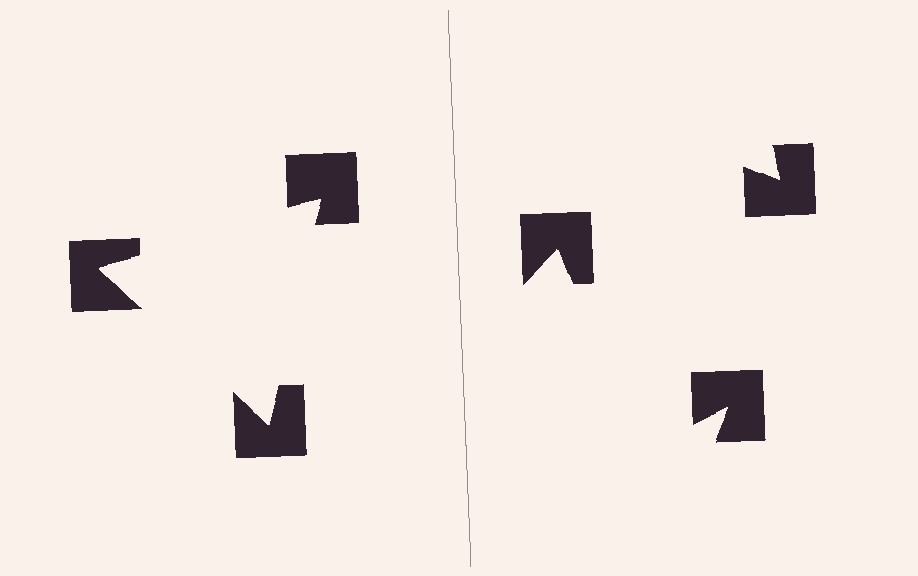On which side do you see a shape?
An illusory triangle appears on the left side. On the right side the wedge cuts are rotated, so no coherent shape forms.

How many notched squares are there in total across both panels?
6 — 3 on each side.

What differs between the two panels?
The notched squares are positioned identically on both sides; only the wedge orientations differ. On the left they align to a triangle; on the right they are misaligned.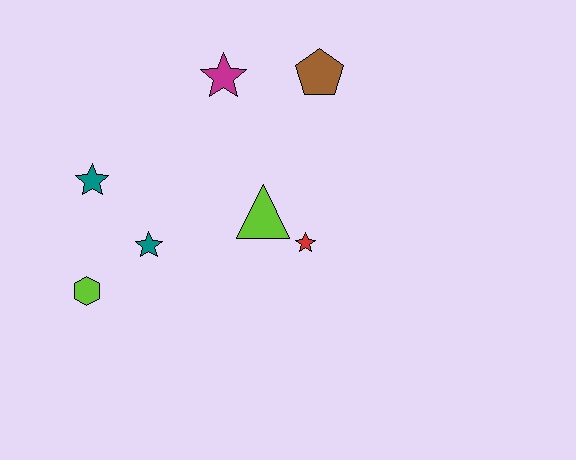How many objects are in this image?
There are 7 objects.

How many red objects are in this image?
There is 1 red object.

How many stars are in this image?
There are 4 stars.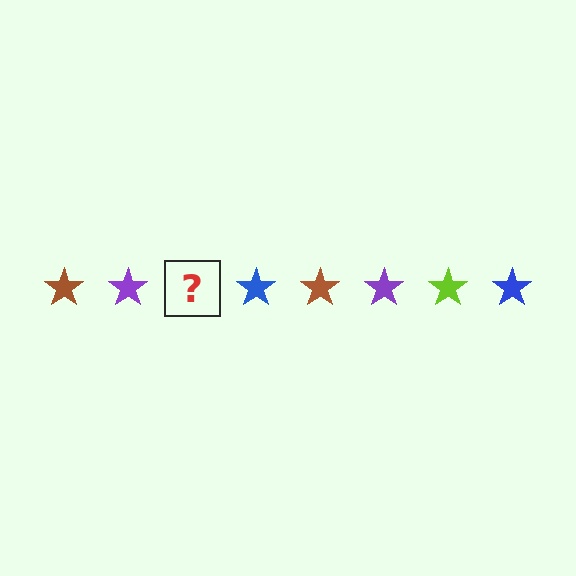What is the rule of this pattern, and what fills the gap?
The rule is that the pattern cycles through brown, purple, lime, blue stars. The gap should be filled with a lime star.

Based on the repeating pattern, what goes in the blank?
The blank should be a lime star.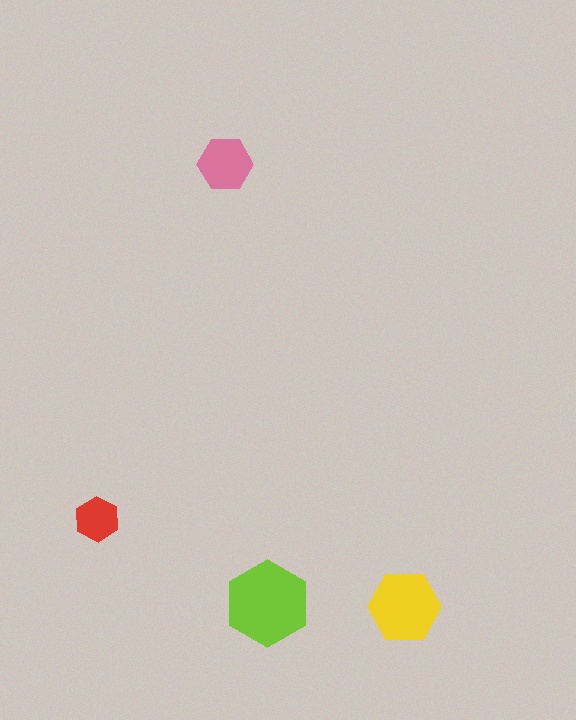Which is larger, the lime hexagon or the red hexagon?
The lime one.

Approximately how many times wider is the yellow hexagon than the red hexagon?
About 1.5 times wider.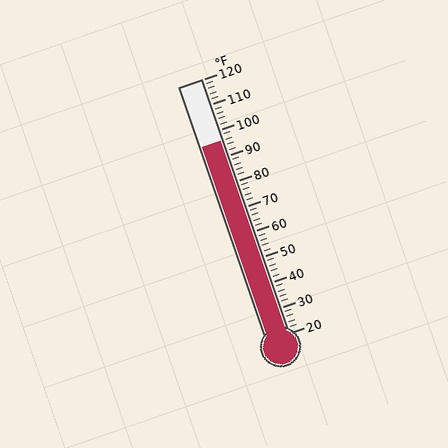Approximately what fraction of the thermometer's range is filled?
The thermometer is filled to approximately 75% of its range.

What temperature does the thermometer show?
The thermometer shows approximately 96°F.